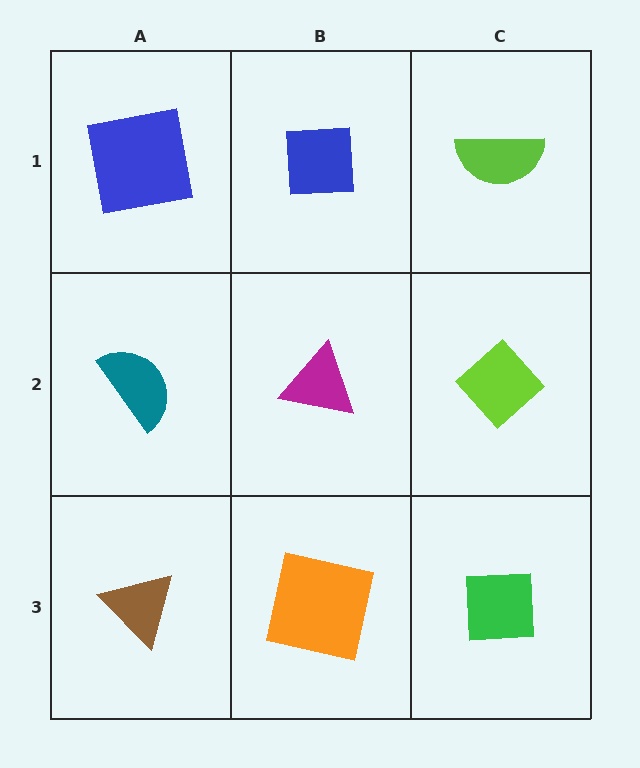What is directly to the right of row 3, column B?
A green square.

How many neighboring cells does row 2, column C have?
3.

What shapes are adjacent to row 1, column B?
A magenta triangle (row 2, column B), a blue square (row 1, column A), a lime semicircle (row 1, column C).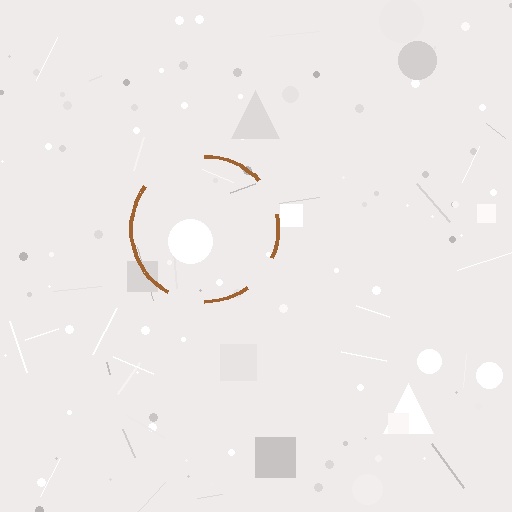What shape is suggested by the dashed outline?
The dashed outline suggests a circle.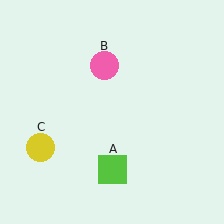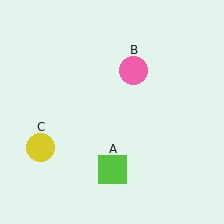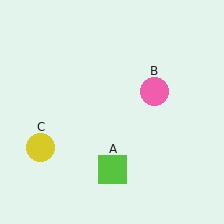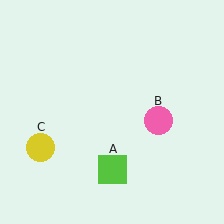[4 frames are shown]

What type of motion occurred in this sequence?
The pink circle (object B) rotated clockwise around the center of the scene.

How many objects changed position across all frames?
1 object changed position: pink circle (object B).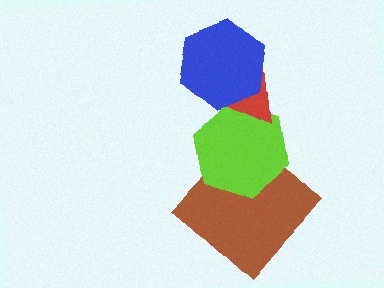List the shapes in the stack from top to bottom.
From top to bottom: the blue hexagon, the red triangle, the lime hexagon, the brown diamond.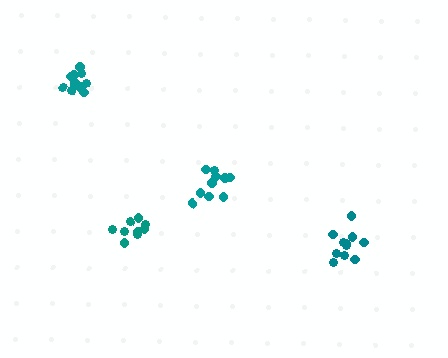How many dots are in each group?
Group 1: 10 dots, Group 2: 11 dots, Group 3: 11 dots, Group 4: 9 dots (41 total).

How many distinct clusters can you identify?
There are 4 distinct clusters.